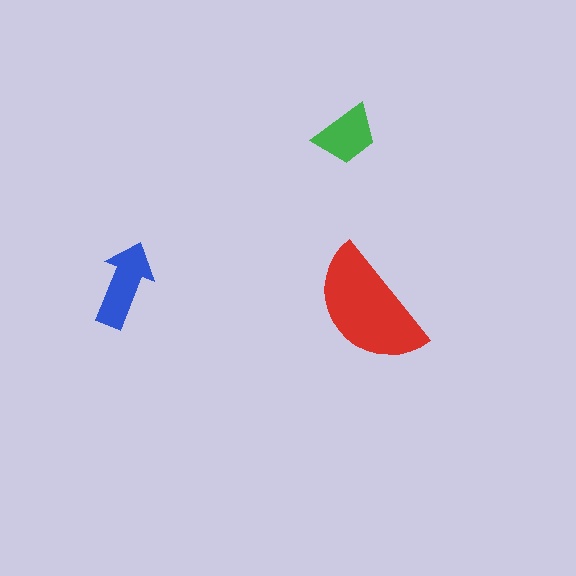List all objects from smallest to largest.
The green trapezoid, the blue arrow, the red semicircle.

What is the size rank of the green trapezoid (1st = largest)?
3rd.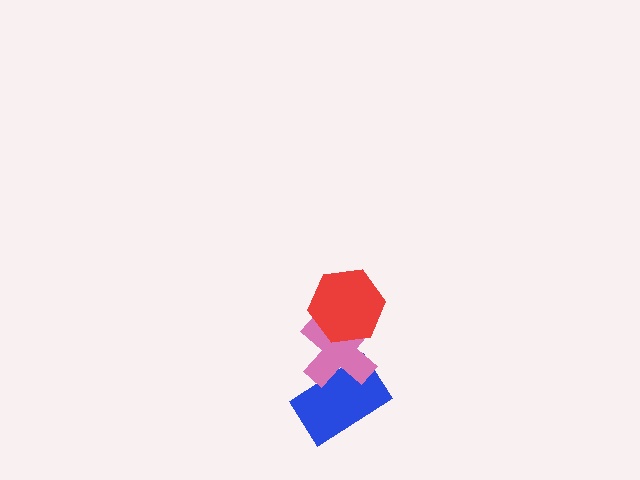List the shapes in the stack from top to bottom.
From top to bottom: the red hexagon, the pink cross, the blue rectangle.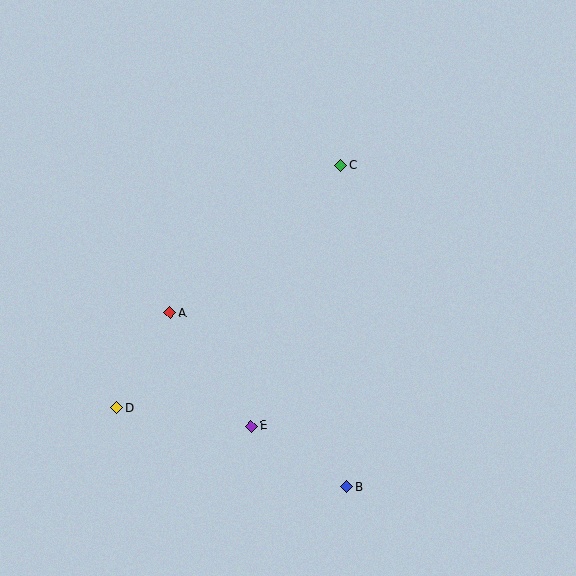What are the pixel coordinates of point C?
Point C is at (340, 165).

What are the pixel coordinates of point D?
Point D is at (117, 408).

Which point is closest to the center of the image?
Point A at (170, 313) is closest to the center.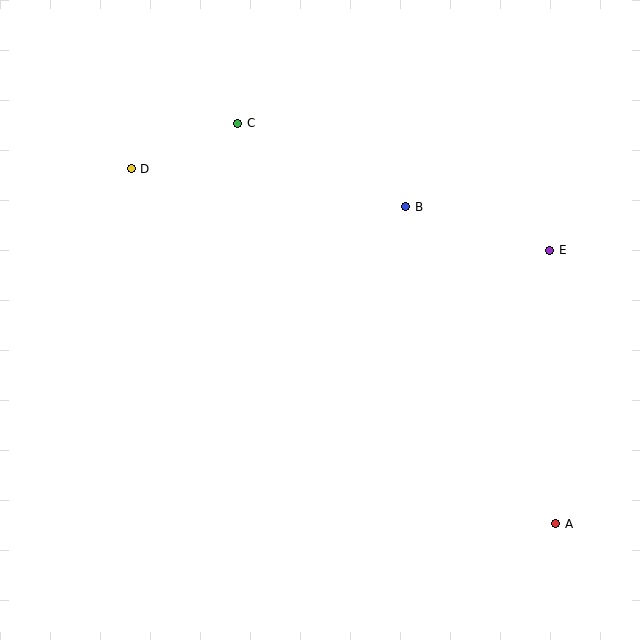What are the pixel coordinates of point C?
Point C is at (238, 123).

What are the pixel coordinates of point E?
Point E is at (550, 250).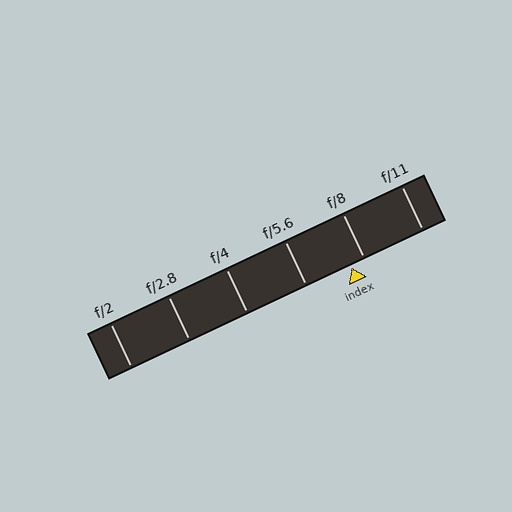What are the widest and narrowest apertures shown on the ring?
The widest aperture shown is f/2 and the narrowest is f/11.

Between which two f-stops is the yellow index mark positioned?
The index mark is between f/5.6 and f/8.